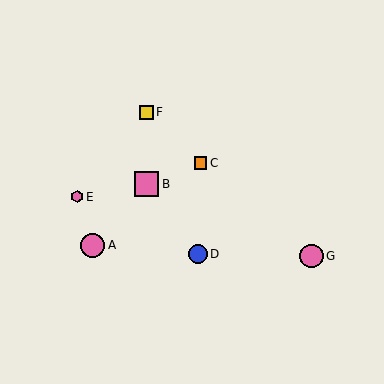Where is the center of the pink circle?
The center of the pink circle is at (312, 256).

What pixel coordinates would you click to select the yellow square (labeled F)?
Click at (147, 112) to select the yellow square F.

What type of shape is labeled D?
Shape D is a blue circle.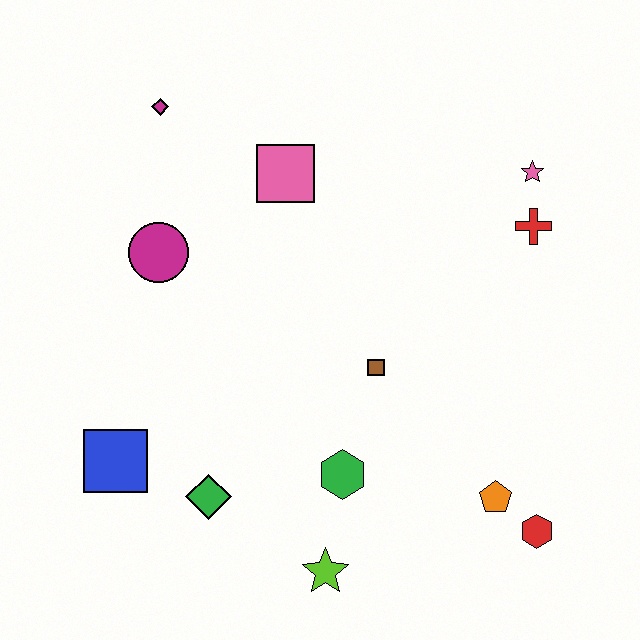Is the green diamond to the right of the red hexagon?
No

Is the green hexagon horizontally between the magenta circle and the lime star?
No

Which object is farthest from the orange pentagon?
The magenta diamond is farthest from the orange pentagon.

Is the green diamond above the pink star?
No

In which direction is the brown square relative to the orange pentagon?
The brown square is above the orange pentagon.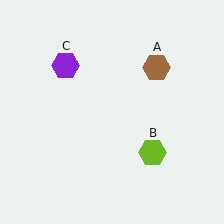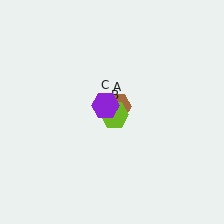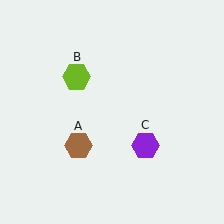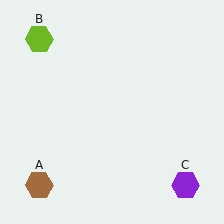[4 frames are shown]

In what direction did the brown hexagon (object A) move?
The brown hexagon (object A) moved down and to the left.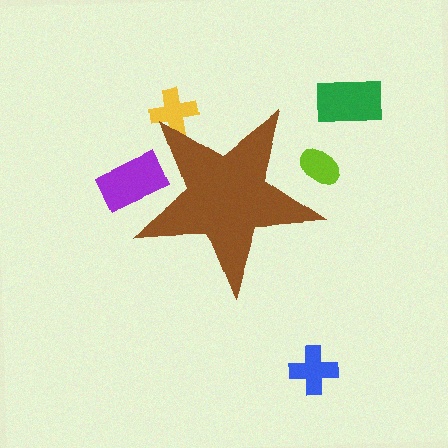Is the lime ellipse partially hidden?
Yes, the lime ellipse is partially hidden behind the brown star.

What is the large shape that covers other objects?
A brown star.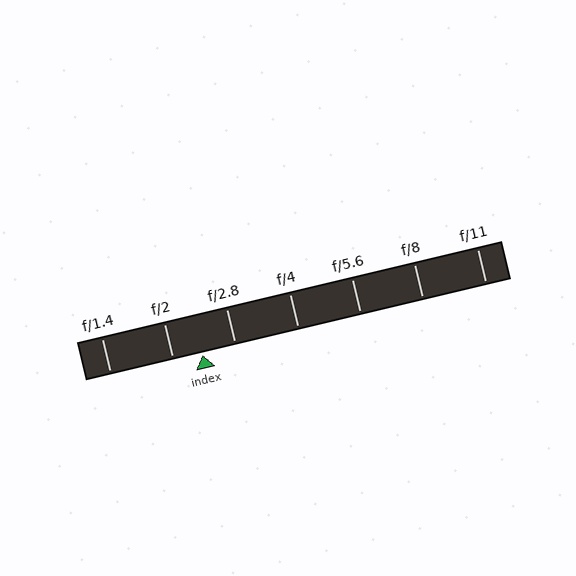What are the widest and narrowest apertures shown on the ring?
The widest aperture shown is f/1.4 and the narrowest is f/11.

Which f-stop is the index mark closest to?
The index mark is closest to f/2.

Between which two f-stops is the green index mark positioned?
The index mark is between f/2 and f/2.8.